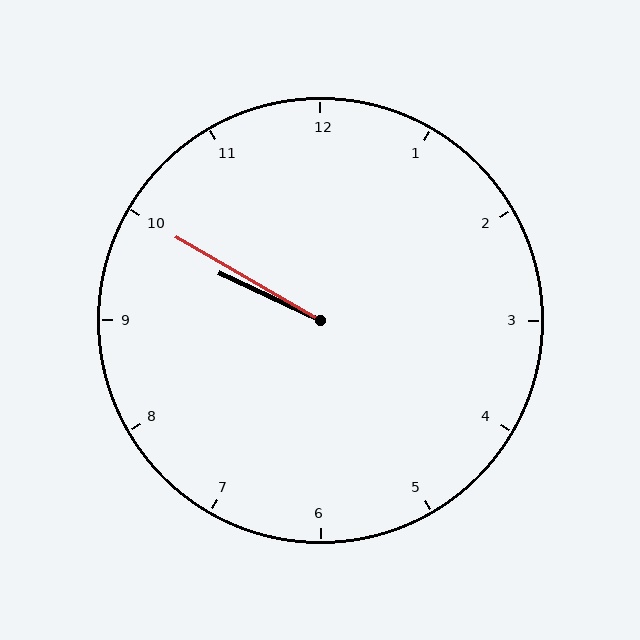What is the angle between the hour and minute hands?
Approximately 5 degrees.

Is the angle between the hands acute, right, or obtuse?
It is acute.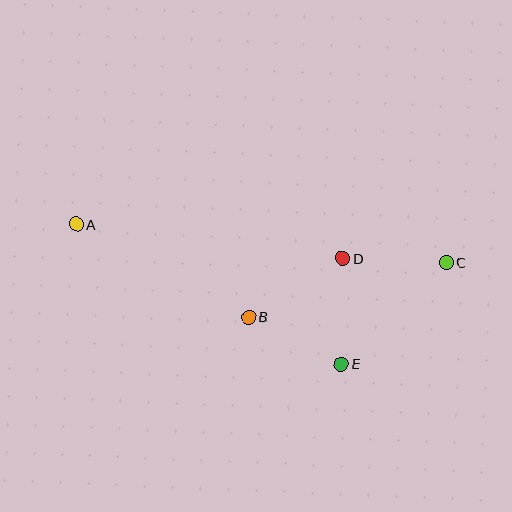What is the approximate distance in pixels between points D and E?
The distance between D and E is approximately 105 pixels.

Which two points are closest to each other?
Points B and E are closest to each other.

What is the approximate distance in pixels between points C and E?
The distance between C and E is approximately 146 pixels.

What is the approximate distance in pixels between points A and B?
The distance between A and B is approximately 196 pixels.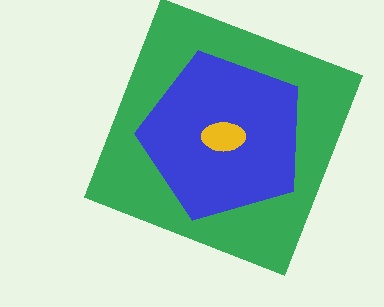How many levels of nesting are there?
3.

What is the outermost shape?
The green square.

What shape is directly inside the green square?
The blue pentagon.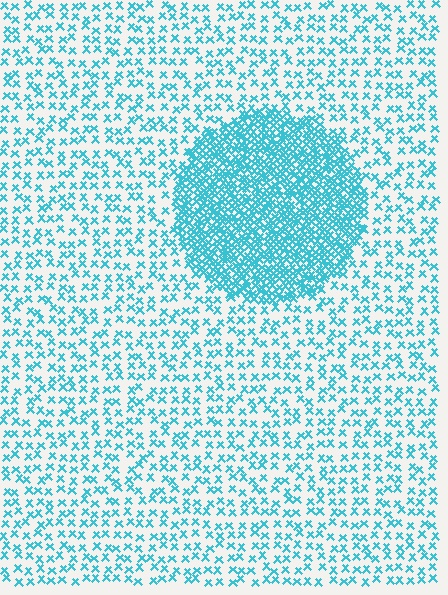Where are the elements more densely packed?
The elements are more densely packed inside the circle boundary.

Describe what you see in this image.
The image contains small cyan elements arranged at two different densities. A circle-shaped region is visible where the elements are more densely packed than the surrounding area.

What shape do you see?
I see a circle.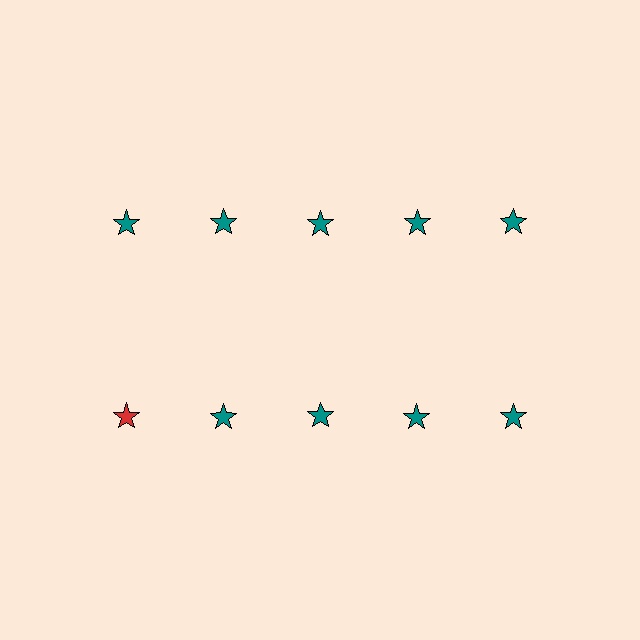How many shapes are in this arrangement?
There are 10 shapes arranged in a grid pattern.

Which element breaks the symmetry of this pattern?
The red star in the second row, leftmost column breaks the symmetry. All other shapes are teal stars.